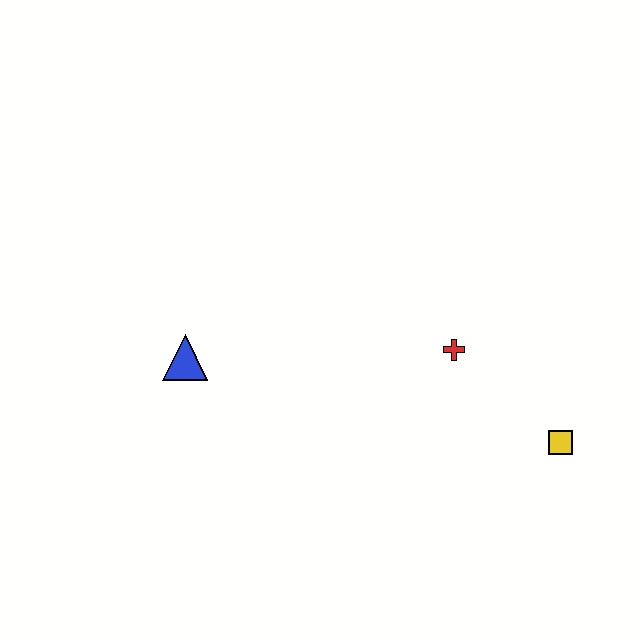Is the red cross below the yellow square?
No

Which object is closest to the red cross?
The yellow square is closest to the red cross.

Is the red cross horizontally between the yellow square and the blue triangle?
Yes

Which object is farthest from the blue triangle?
The yellow square is farthest from the blue triangle.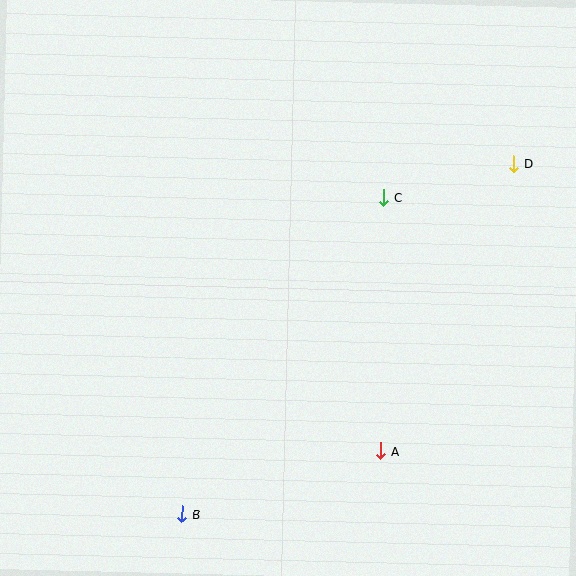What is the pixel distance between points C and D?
The distance between C and D is 134 pixels.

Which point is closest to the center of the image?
Point C at (384, 198) is closest to the center.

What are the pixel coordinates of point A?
Point A is at (381, 451).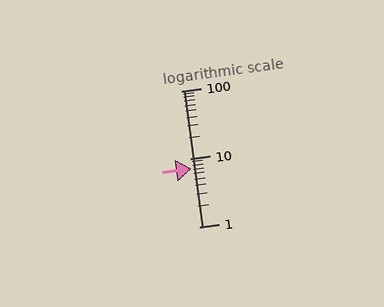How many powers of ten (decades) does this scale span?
The scale spans 2 decades, from 1 to 100.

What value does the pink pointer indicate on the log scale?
The pointer indicates approximately 7.1.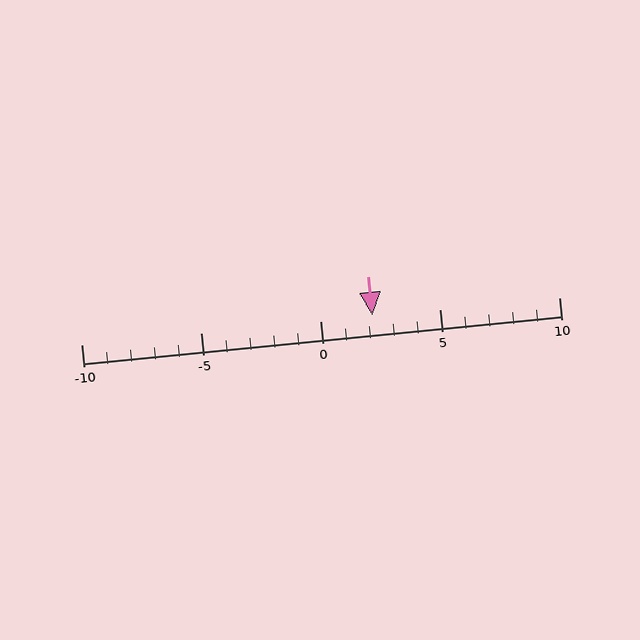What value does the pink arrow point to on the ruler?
The pink arrow points to approximately 2.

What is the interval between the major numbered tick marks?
The major tick marks are spaced 5 units apart.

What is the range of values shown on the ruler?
The ruler shows values from -10 to 10.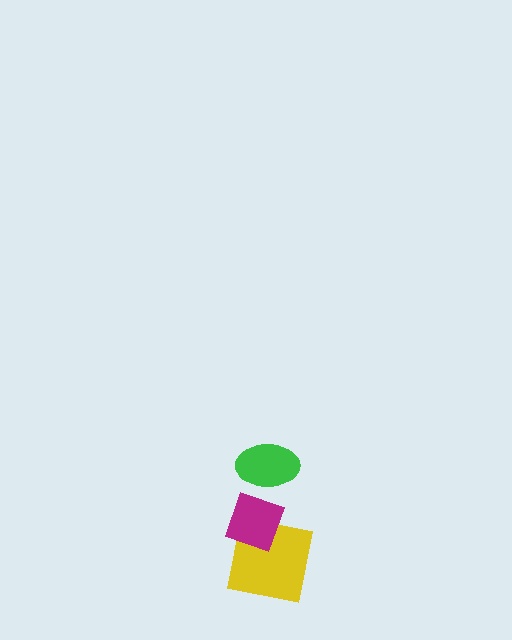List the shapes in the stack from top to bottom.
From top to bottom: the green ellipse, the magenta diamond, the yellow square.